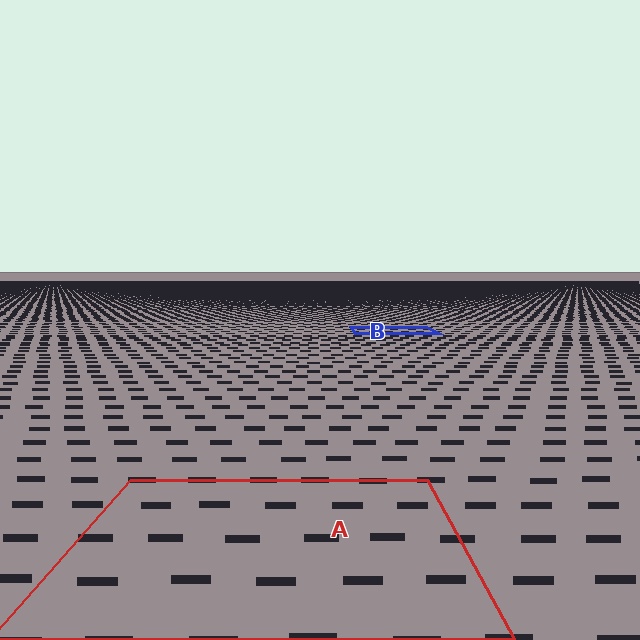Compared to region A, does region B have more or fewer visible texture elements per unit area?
Region B has more texture elements per unit area — they are packed more densely because it is farther away.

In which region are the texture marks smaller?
The texture marks are smaller in region B, because it is farther away.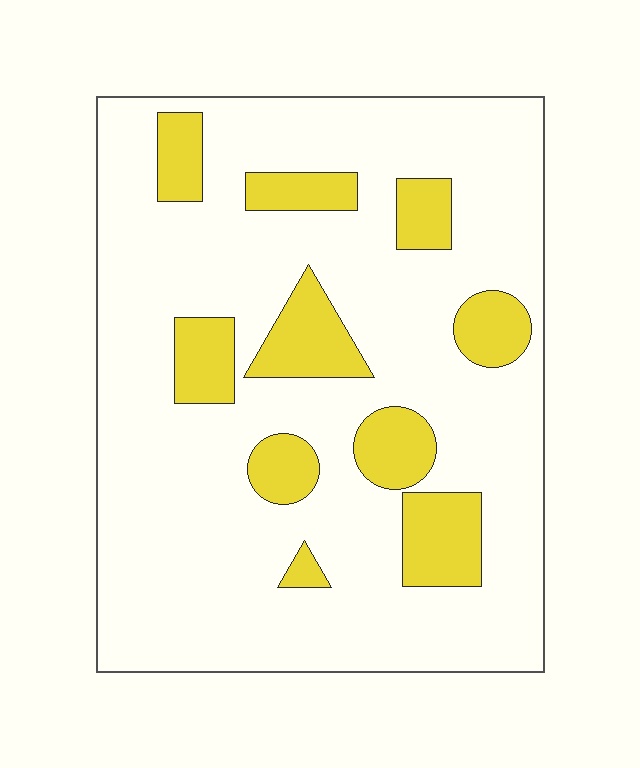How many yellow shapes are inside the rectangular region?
10.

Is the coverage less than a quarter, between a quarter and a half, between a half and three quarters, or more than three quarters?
Less than a quarter.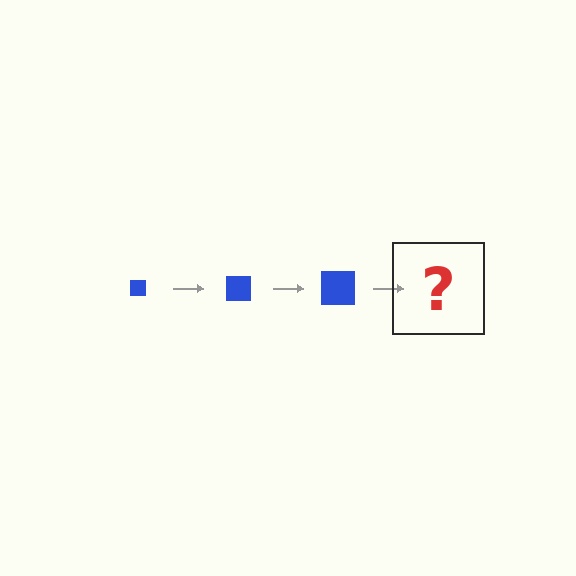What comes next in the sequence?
The next element should be a blue square, larger than the previous one.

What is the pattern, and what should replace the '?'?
The pattern is that the square gets progressively larger each step. The '?' should be a blue square, larger than the previous one.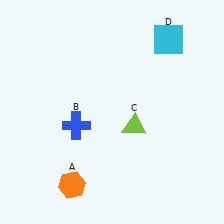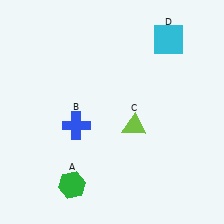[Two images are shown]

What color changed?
The hexagon (A) changed from orange in Image 1 to green in Image 2.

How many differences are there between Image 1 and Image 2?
There is 1 difference between the two images.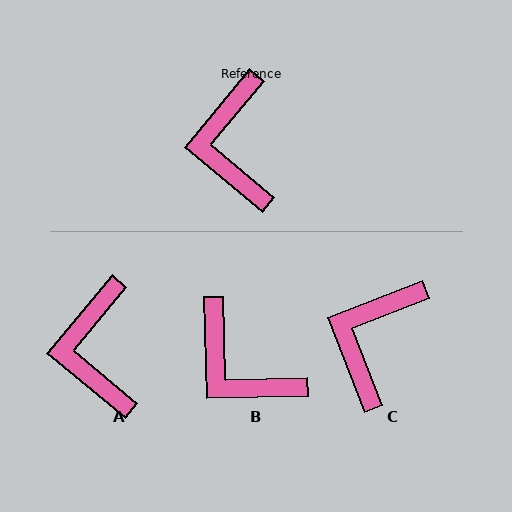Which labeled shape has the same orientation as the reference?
A.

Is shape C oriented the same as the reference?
No, it is off by about 29 degrees.